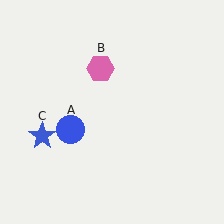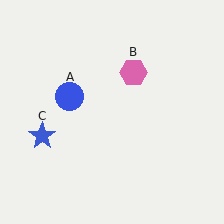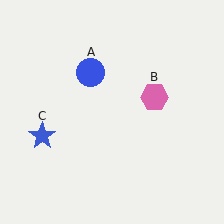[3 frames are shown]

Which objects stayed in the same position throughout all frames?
Blue star (object C) remained stationary.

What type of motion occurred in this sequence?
The blue circle (object A), pink hexagon (object B) rotated clockwise around the center of the scene.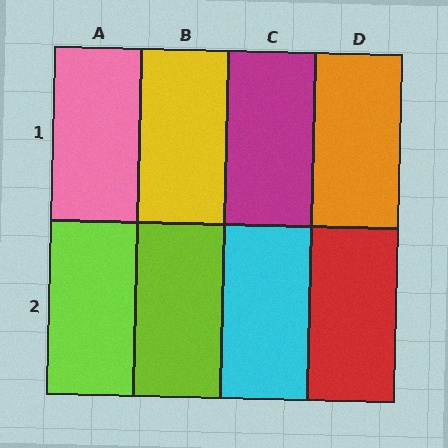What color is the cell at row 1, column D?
Orange.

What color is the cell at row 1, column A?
Pink.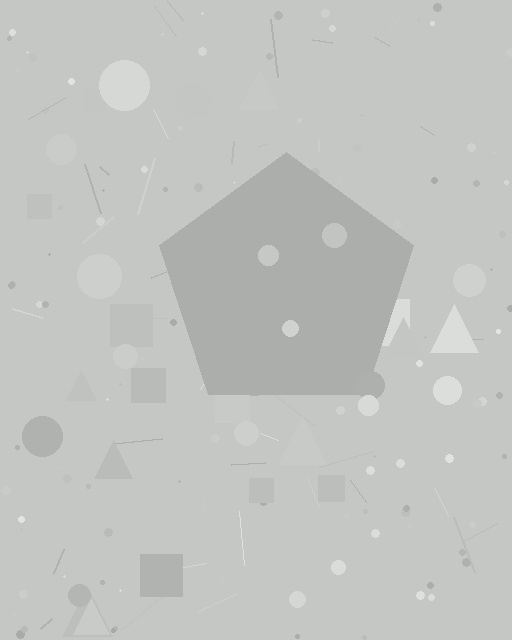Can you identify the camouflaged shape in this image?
The camouflaged shape is a pentagon.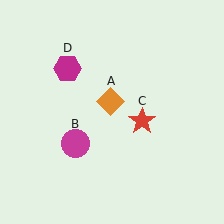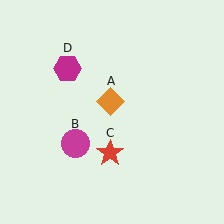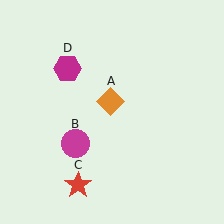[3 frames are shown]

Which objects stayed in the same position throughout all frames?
Orange diamond (object A) and magenta circle (object B) and magenta hexagon (object D) remained stationary.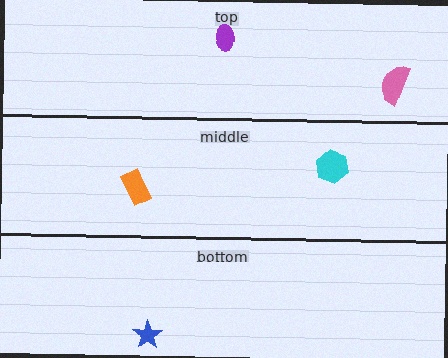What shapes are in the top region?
The purple ellipse, the pink semicircle.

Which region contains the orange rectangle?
The middle region.